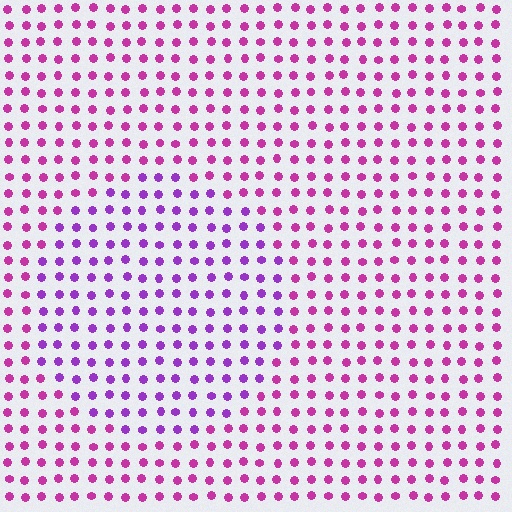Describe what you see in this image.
The image is filled with small magenta elements in a uniform arrangement. A circle-shaped region is visible where the elements are tinted to a slightly different hue, forming a subtle color boundary.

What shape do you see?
I see a circle.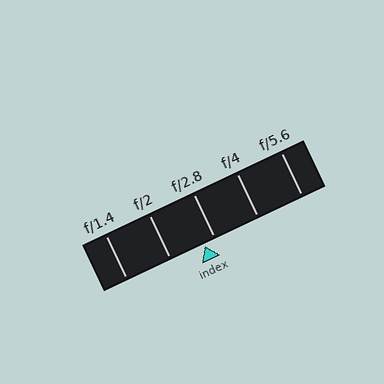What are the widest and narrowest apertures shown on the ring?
The widest aperture shown is f/1.4 and the narrowest is f/5.6.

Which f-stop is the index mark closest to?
The index mark is closest to f/2.8.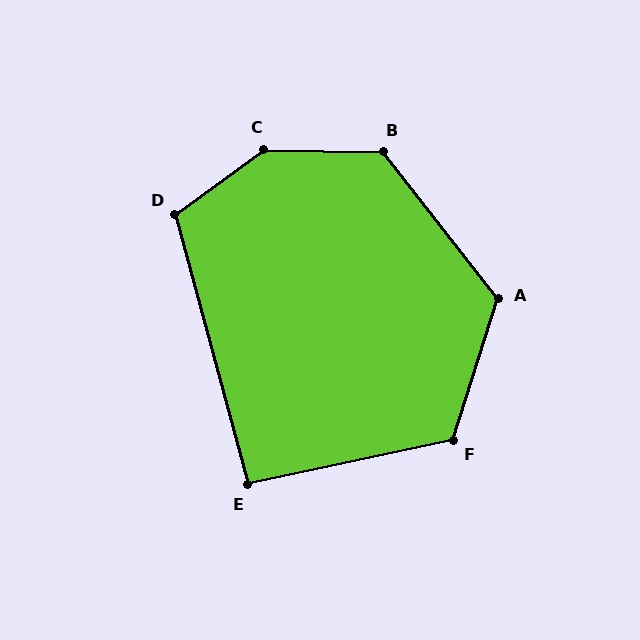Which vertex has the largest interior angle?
C, at approximately 143 degrees.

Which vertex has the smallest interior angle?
E, at approximately 93 degrees.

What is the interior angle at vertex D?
Approximately 111 degrees (obtuse).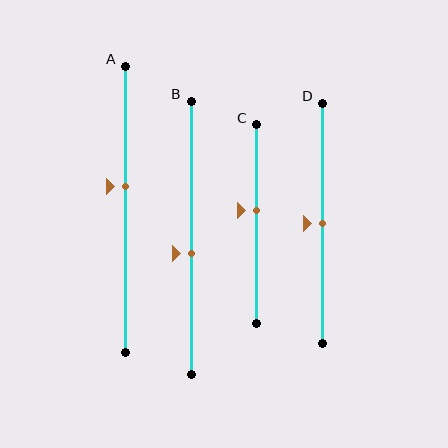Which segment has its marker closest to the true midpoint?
Segment D has its marker closest to the true midpoint.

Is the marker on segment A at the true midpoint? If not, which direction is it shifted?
No, the marker on segment A is shifted upward by about 8% of the segment length.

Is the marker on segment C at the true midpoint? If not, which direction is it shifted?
No, the marker on segment C is shifted upward by about 7% of the segment length.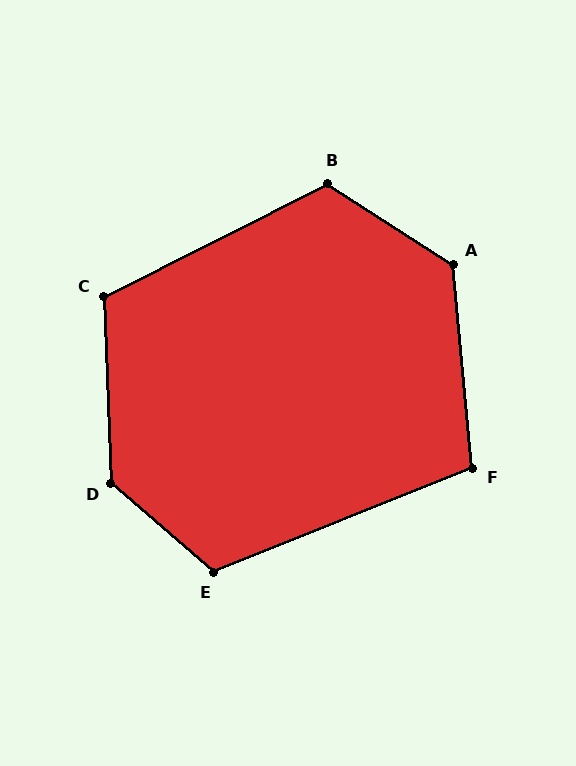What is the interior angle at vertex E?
Approximately 117 degrees (obtuse).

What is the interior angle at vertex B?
Approximately 120 degrees (obtuse).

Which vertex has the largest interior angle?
D, at approximately 133 degrees.